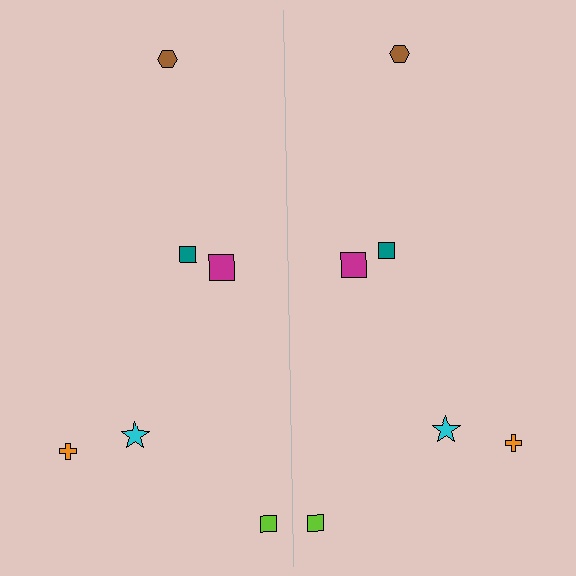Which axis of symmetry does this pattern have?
The pattern has a vertical axis of symmetry running through the center of the image.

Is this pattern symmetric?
Yes, this pattern has bilateral (reflection) symmetry.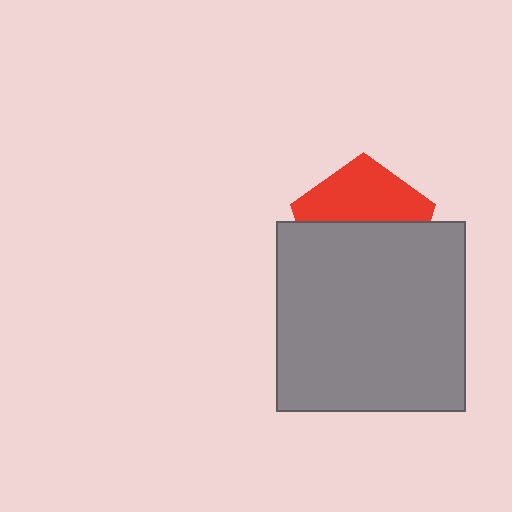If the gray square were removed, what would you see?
You would see the complete red pentagon.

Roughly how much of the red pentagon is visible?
A small part of it is visible (roughly 45%).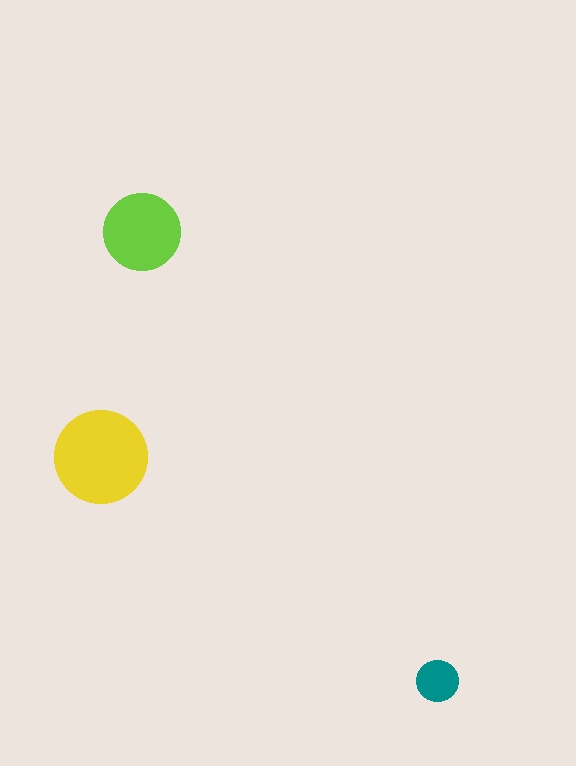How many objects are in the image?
There are 3 objects in the image.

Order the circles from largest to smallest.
the yellow one, the lime one, the teal one.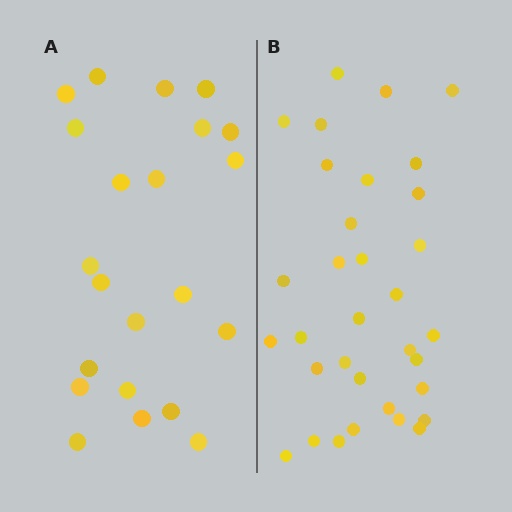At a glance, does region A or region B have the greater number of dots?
Region B (the right region) has more dots.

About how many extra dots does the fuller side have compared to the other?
Region B has roughly 12 or so more dots than region A.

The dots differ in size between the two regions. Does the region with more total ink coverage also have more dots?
No. Region A has more total ink coverage because its dots are larger, but region B actually contains more individual dots. Total area can be misleading — the number of items is what matters here.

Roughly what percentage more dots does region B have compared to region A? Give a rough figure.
About 50% more.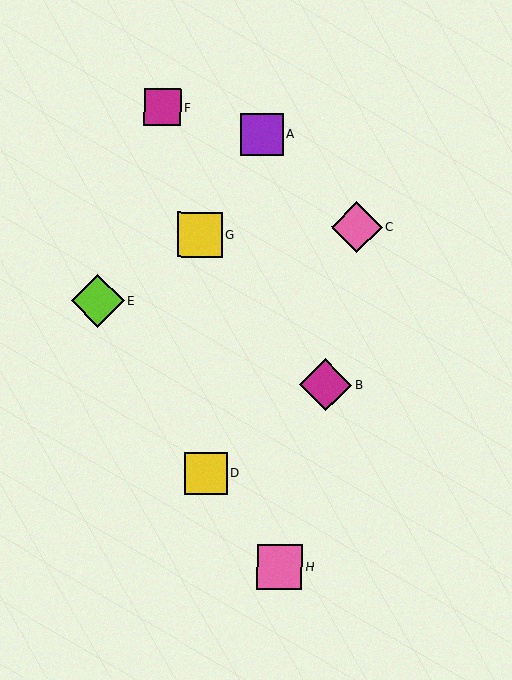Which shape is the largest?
The lime diamond (labeled E) is the largest.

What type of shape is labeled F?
Shape F is a magenta square.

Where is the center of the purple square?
The center of the purple square is at (262, 135).